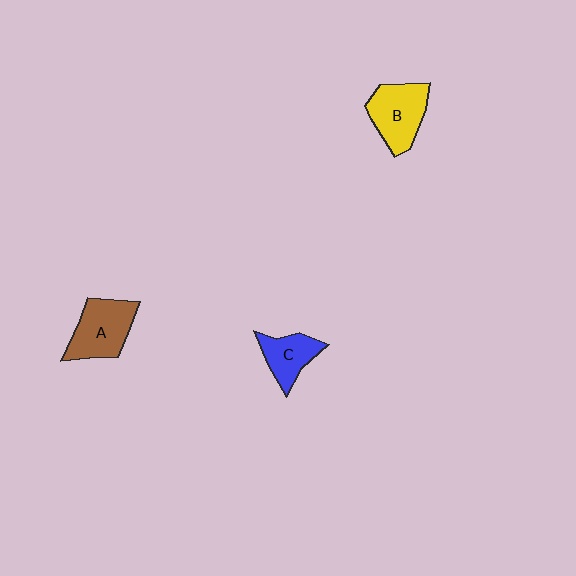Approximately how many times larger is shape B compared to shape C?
Approximately 1.4 times.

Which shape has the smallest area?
Shape C (blue).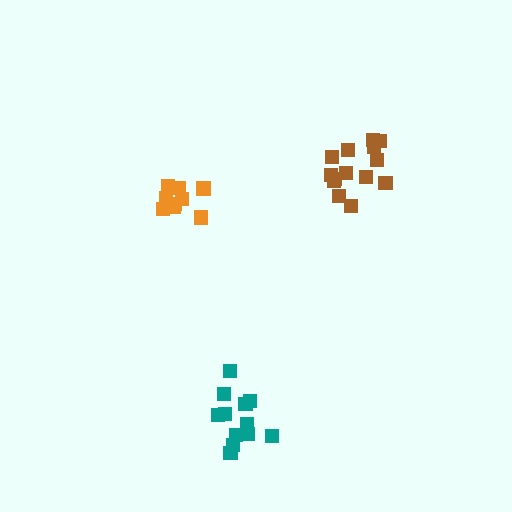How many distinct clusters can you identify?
There are 3 distinct clusters.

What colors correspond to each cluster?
The clusters are colored: orange, brown, teal.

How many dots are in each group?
Group 1: 9 dots, Group 2: 14 dots, Group 3: 12 dots (35 total).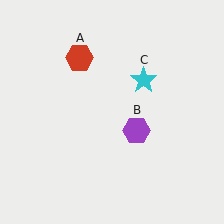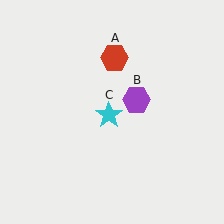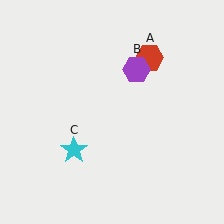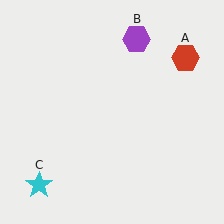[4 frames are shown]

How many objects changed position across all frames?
3 objects changed position: red hexagon (object A), purple hexagon (object B), cyan star (object C).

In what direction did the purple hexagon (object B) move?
The purple hexagon (object B) moved up.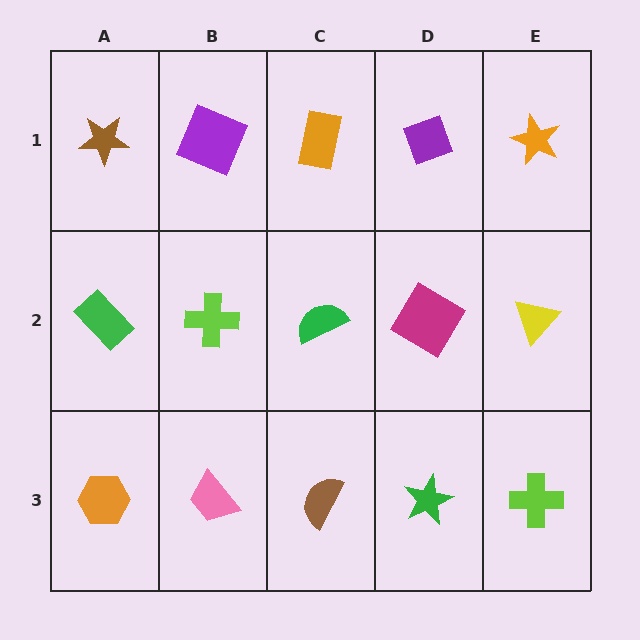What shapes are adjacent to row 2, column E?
An orange star (row 1, column E), a lime cross (row 3, column E), a magenta diamond (row 2, column D).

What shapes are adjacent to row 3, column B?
A lime cross (row 2, column B), an orange hexagon (row 3, column A), a brown semicircle (row 3, column C).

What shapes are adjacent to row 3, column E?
A yellow triangle (row 2, column E), a green star (row 3, column D).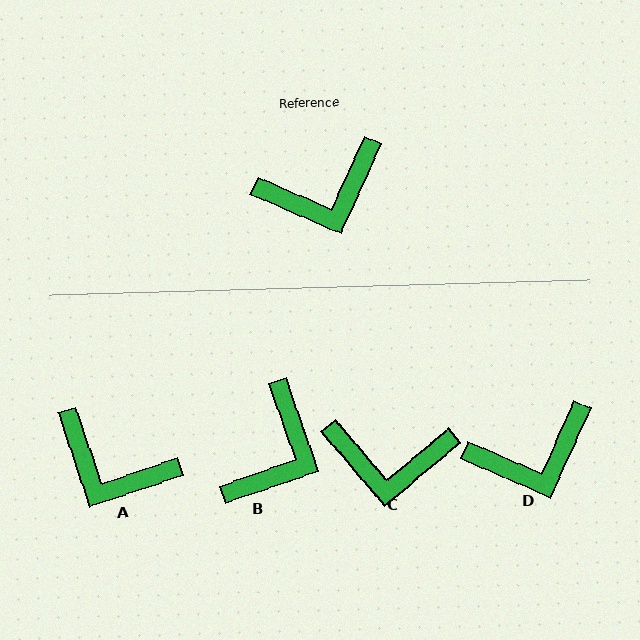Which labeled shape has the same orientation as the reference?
D.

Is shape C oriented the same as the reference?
No, it is off by about 26 degrees.